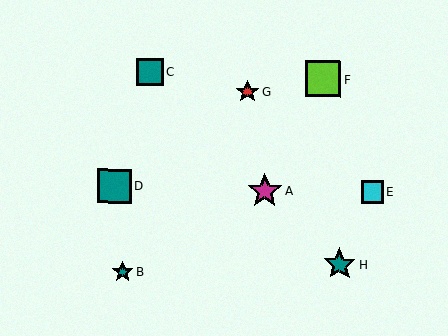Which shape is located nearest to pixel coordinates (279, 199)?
The magenta star (labeled A) at (265, 191) is nearest to that location.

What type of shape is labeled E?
Shape E is a cyan square.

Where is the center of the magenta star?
The center of the magenta star is at (265, 191).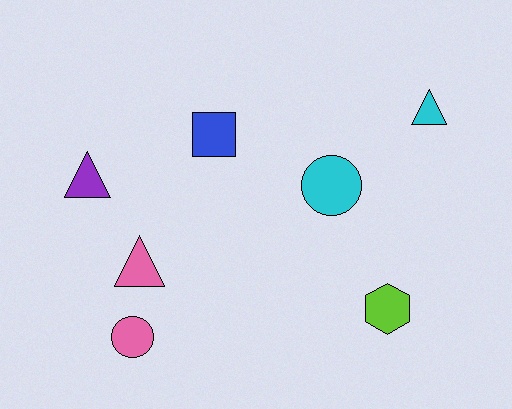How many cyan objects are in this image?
There are 2 cyan objects.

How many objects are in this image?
There are 7 objects.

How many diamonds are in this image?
There are no diamonds.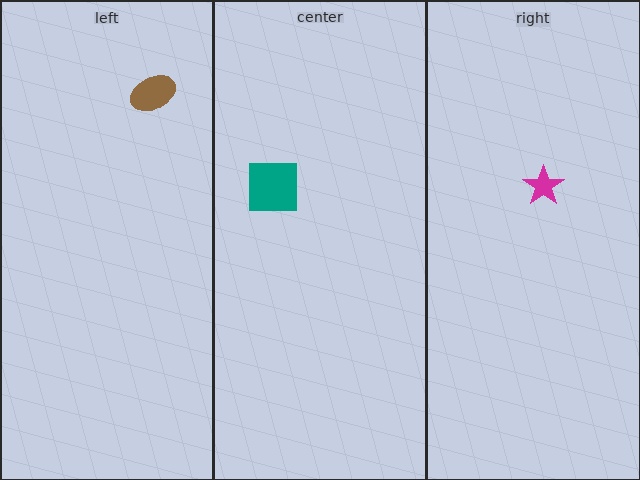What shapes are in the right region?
The magenta star.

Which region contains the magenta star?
The right region.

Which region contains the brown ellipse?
The left region.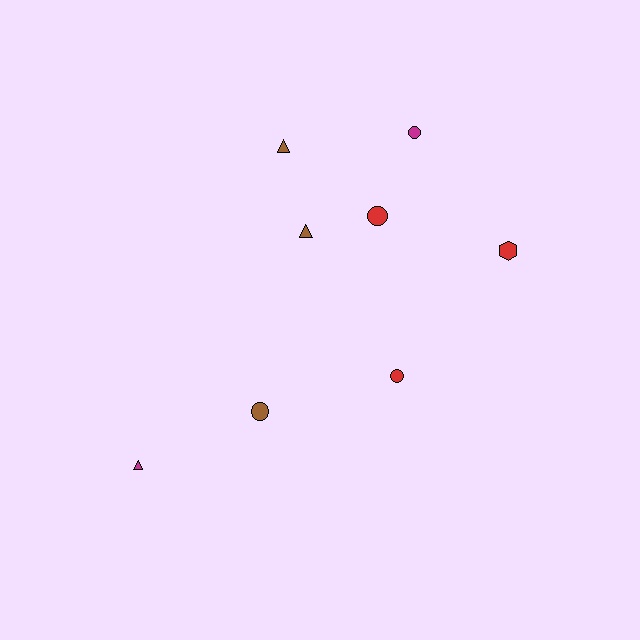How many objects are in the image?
There are 8 objects.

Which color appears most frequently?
Red, with 3 objects.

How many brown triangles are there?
There are 2 brown triangles.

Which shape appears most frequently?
Circle, with 4 objects.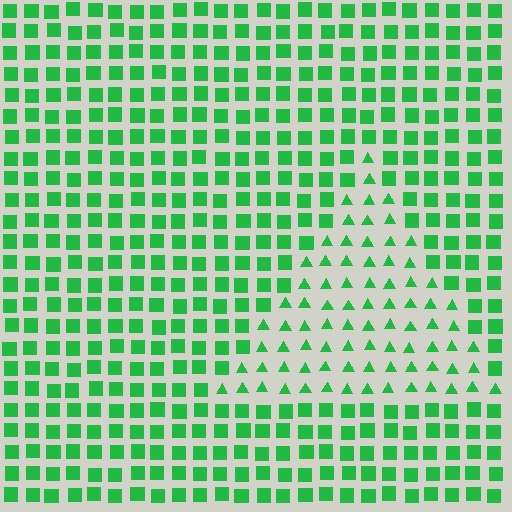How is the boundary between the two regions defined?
The boundary is defined by a change in element shape: triangles inside vs. squares outside. All elements share the same color and spacing.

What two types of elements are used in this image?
The image uses triangles inside the triangle region and squares outside it.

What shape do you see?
I see a triangle.